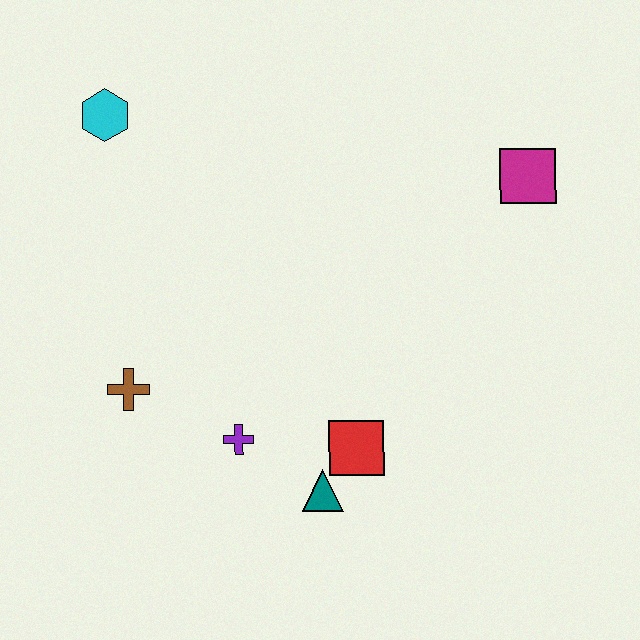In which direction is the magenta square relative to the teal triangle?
The magenta square is above the teal triangle.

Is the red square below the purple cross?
Yes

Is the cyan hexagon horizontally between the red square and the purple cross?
No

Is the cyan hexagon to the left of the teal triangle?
Yes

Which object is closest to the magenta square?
The red square is closest to the magenta square.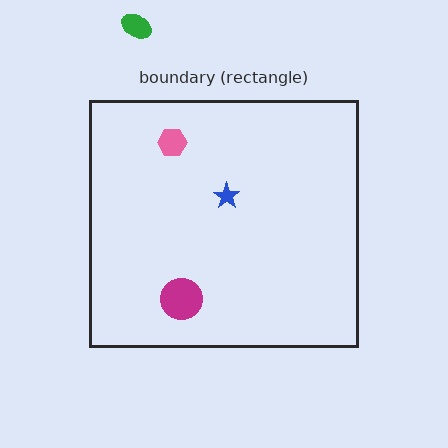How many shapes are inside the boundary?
3 inside, 1 outside.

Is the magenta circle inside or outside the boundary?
Inside.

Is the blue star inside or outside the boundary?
Inside.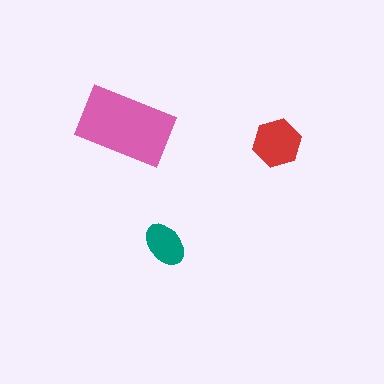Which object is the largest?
The pink rectangle.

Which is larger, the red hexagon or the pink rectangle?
The pink rectangle.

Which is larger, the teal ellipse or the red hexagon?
The red hexagon.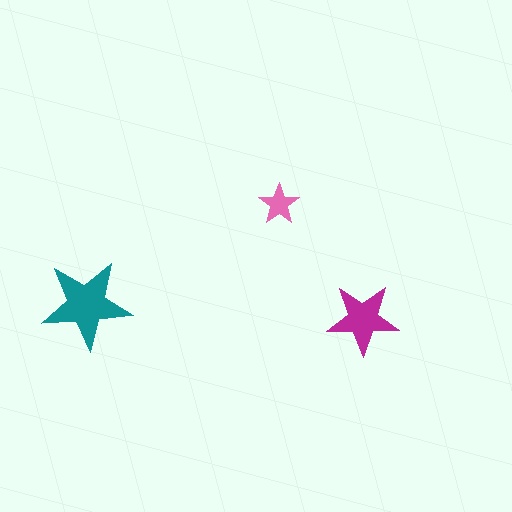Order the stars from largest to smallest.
the teal one, the magenta one, the pink one.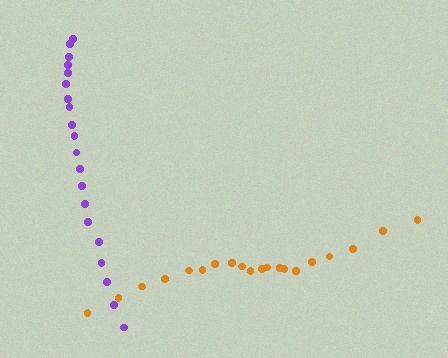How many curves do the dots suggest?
There are 2 distinct paths.